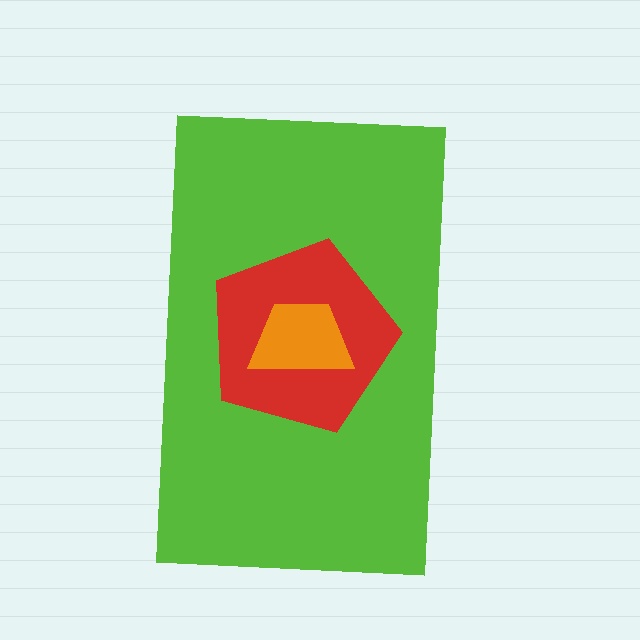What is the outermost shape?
The lime rectangle.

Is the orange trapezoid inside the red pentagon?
Yes.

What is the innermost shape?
The orange trapezoid.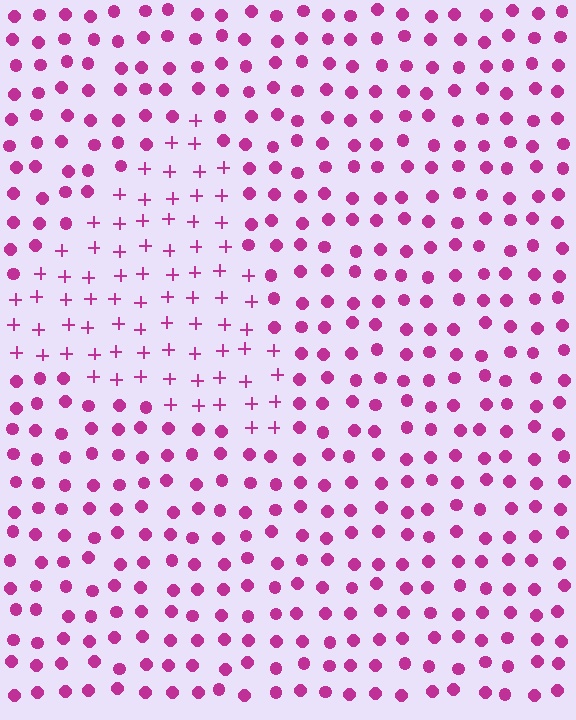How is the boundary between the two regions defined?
The boundary is defined by a change in element shape: plus signs inside vs. circles outside. All elements share the same color and spacing.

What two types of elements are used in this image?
The image uses plus signs inside the triangle region and circles outside it.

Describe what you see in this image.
The image is filled with small magenta elements arranged in a uniform grid. A triangle-shaped region contains plus signs, while the surrounding area contains circles. The boundary is defined purely by the change in element shape.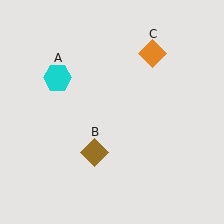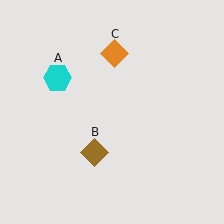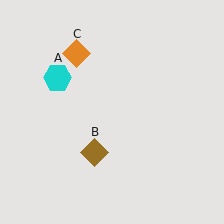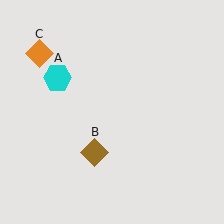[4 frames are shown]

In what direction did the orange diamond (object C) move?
The orange diamond (object C) moved left.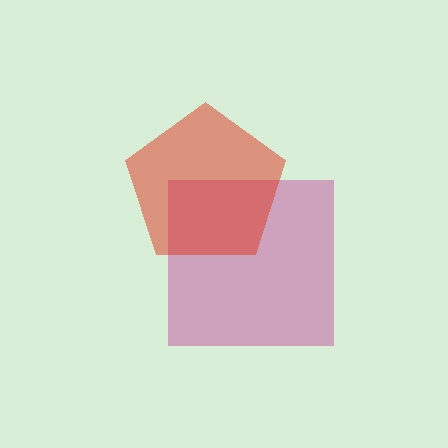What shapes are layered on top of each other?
The layered shapes are: a magenta square, a red pentagon.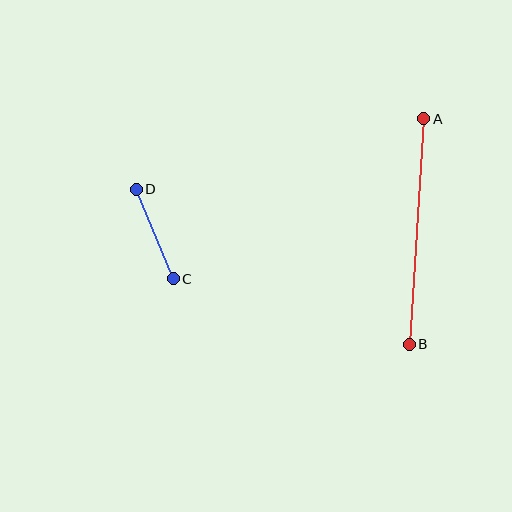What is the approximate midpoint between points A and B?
The midpoint is at approximately (417, 231) pixels.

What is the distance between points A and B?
The distance is approximately 226 pixels.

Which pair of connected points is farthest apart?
Points A and B are farthest apart.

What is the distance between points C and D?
The distance is approximately 97 pixels.